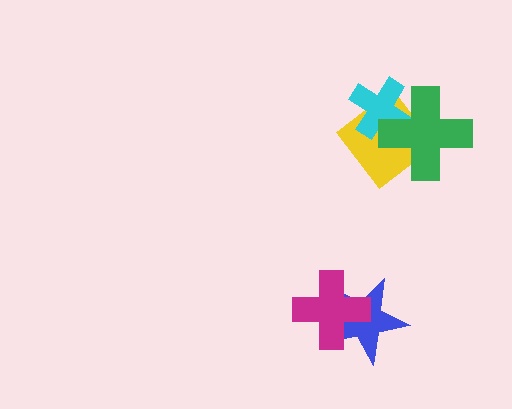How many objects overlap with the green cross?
2 objects overlap with the green cross.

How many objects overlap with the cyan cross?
2 objects overlap with the cyan cross.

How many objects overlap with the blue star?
1 object overlaps with the blue star.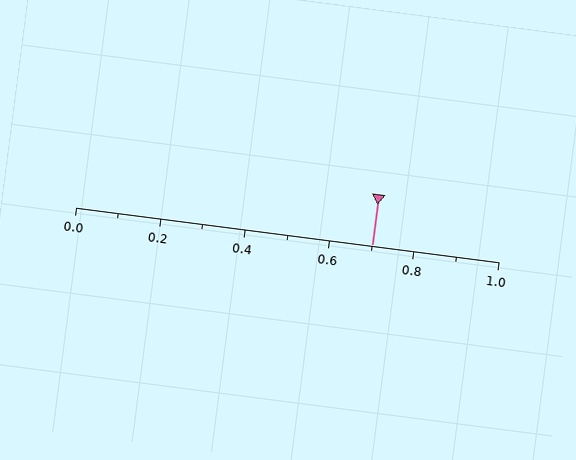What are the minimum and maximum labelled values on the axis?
The axis runs from 0.0 to 1.0.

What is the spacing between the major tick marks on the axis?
The major ticks are spaced 0.2 apart.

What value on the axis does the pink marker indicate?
The marker indicates approximately 0.7.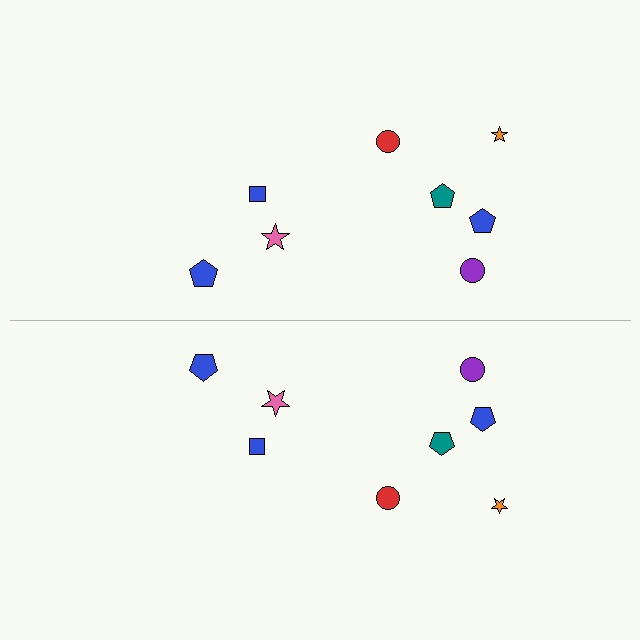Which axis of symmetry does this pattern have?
The pattern has a horizontal axis of symmetry running through the center of the image.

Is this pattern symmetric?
Yes, this pattern has bilateral (reflection) symmetry.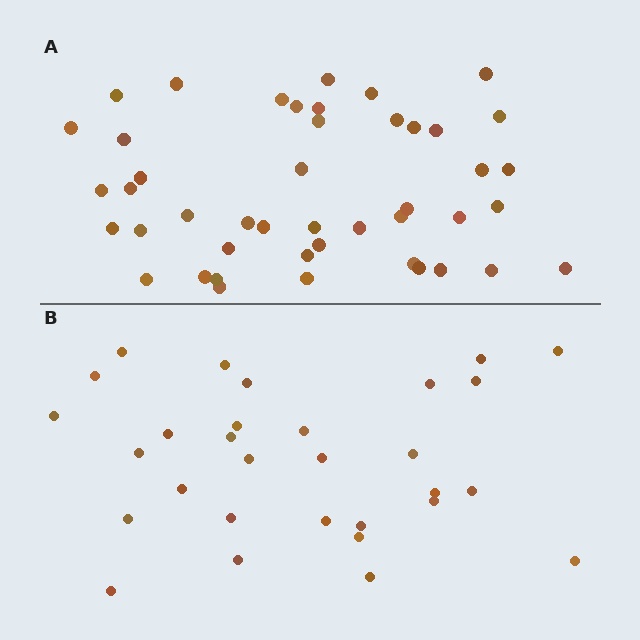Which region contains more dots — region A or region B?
Region A (the top region) has more dots.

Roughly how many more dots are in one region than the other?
Region A has approximately 15 more dots than region B.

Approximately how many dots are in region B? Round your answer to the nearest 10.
About 30 dots.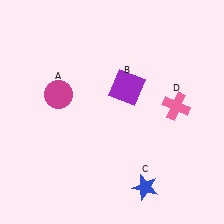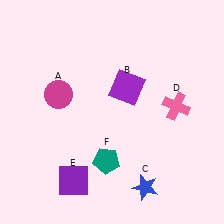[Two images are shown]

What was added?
A purple square (E), a teal pentagon (F) were added in Image 2.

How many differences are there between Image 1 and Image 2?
There are 2 differences between the two images.